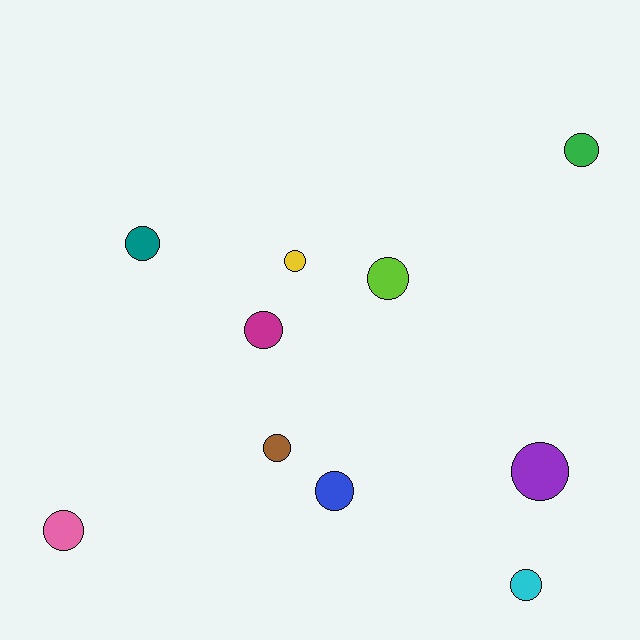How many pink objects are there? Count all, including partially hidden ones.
There is 1 pink object.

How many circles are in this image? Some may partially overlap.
There are 10 circles.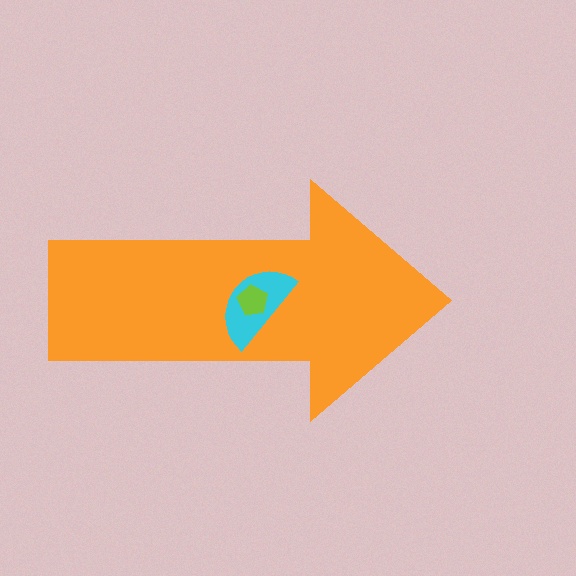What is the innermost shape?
The lime pentagon.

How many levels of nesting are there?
3.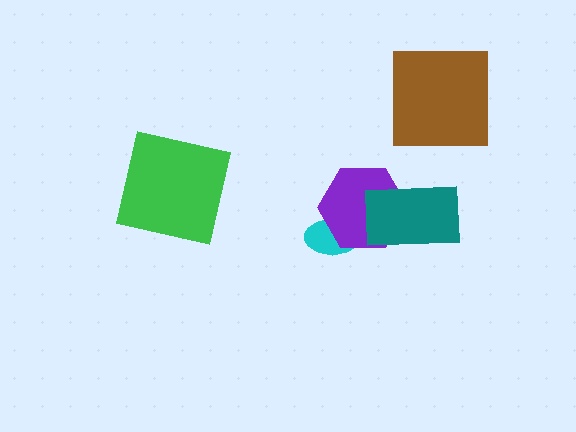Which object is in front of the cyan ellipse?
The purple hexagon is in front of the cyan ellipse.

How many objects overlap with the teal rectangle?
1 object overlaps with the teal rectangle.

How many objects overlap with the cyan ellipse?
1 object overlaps with the cyan ellipse.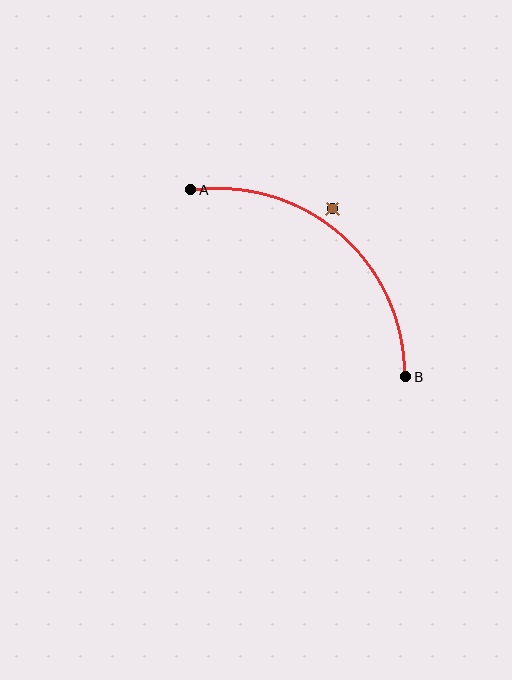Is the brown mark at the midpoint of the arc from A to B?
No — the brown mark does not lie on the arc at all. It sits slightly outside the curve.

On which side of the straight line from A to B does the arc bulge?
The arc bulges above and to the right of the straight line connecting A and B.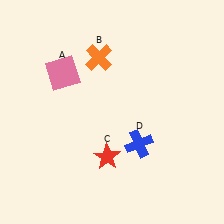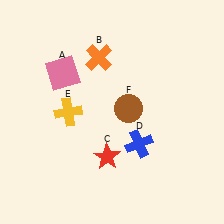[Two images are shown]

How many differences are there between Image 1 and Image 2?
There are 2 differences between the two images.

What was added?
A yellow cross (E), a brown circle (F) were added in Image 2.